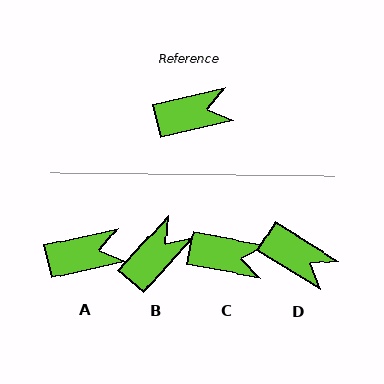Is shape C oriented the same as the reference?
No, it is off by about 23 degrees.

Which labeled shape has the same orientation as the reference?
A.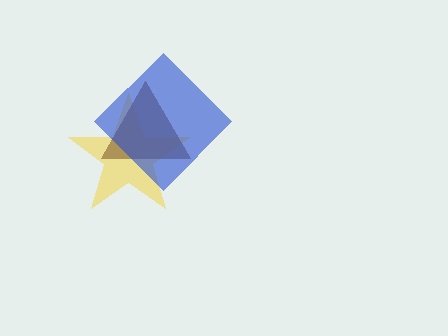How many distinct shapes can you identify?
There are 3 distinct shapes: a yellow star, a brown triangle, a blue diamond.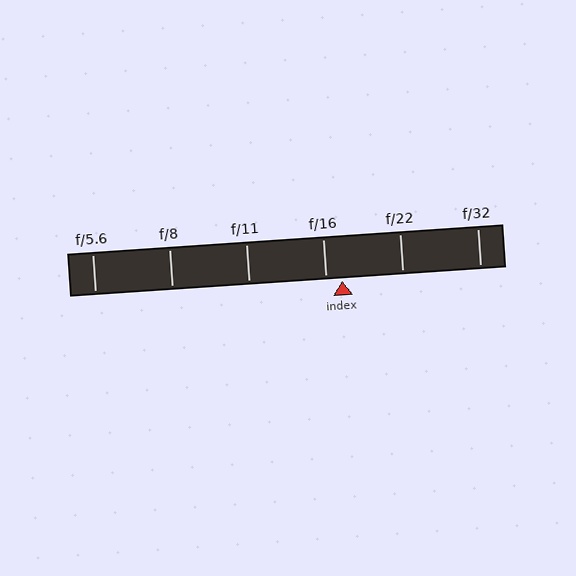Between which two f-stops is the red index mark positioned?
The index mark is between f/16 and f/22.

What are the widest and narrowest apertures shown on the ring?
The widest aperture shown is f/5.6 and the narrowest is f/32.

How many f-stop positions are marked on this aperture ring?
There are 6 f-stop positions marked.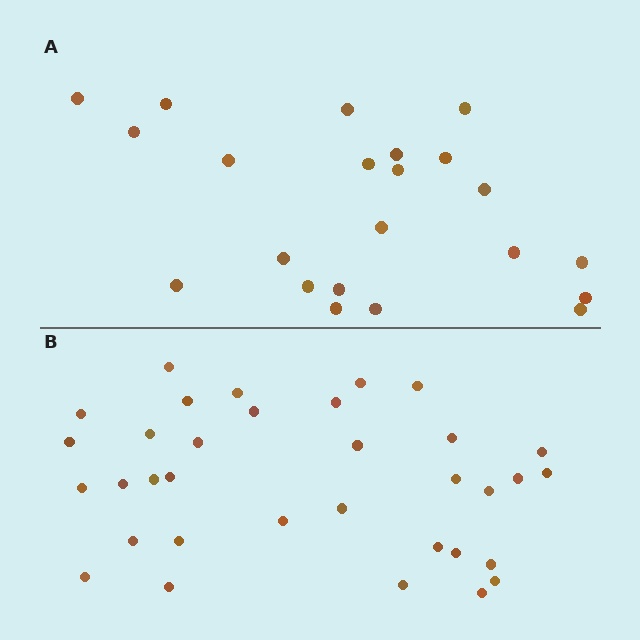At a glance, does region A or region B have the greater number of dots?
Region B (the bottom region) has more dots.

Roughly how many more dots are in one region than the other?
Region B has roughly 12 or so more dots than region A.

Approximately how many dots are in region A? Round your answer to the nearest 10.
About 20 dots. (The exact count is 22, which rounds to 20.)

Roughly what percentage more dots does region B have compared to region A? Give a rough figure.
About 55% more.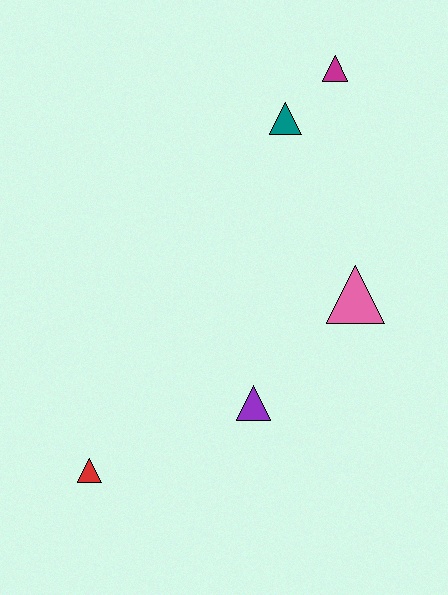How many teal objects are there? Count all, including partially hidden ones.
There is 1 teal object.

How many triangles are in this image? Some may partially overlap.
There are 5 triangles.